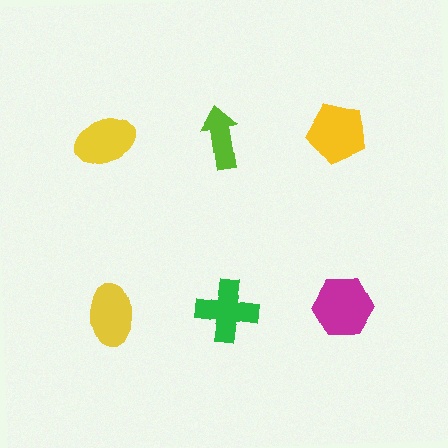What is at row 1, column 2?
A lime arrow.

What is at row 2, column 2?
A green cross.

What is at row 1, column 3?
A yellow pentagon.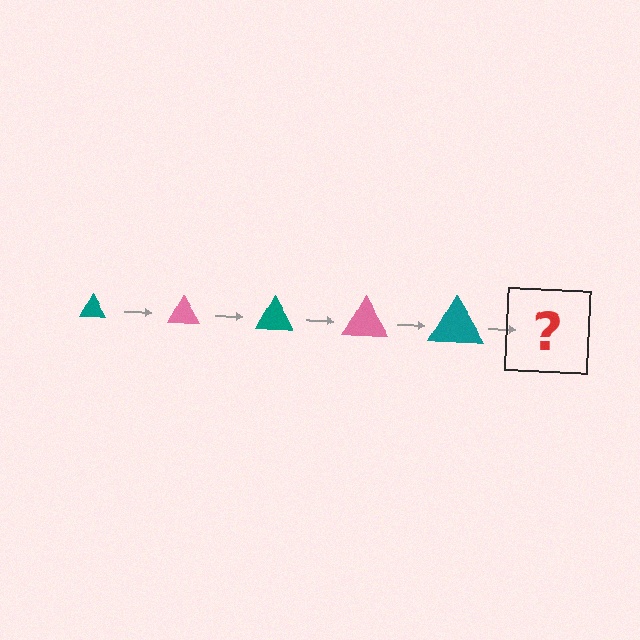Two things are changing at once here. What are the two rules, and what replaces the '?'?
The two rules are that the triangle grows larger each step and the color cycles through teal and pink. The '?' should be a pink triangle, larger than the previous one.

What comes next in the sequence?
The next element should be a pink triangle, larger than the previous one.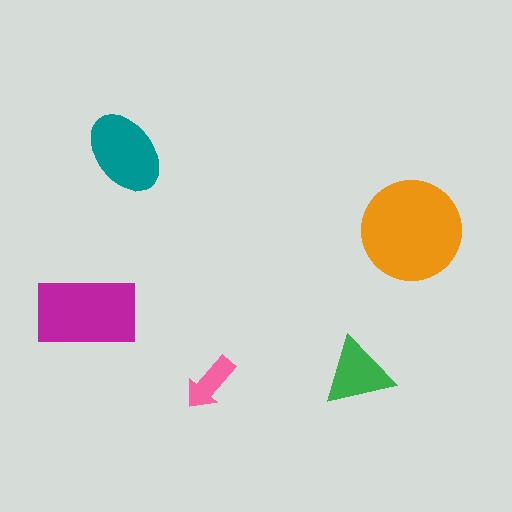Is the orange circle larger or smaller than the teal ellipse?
Larger.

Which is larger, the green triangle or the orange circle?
The orange circle.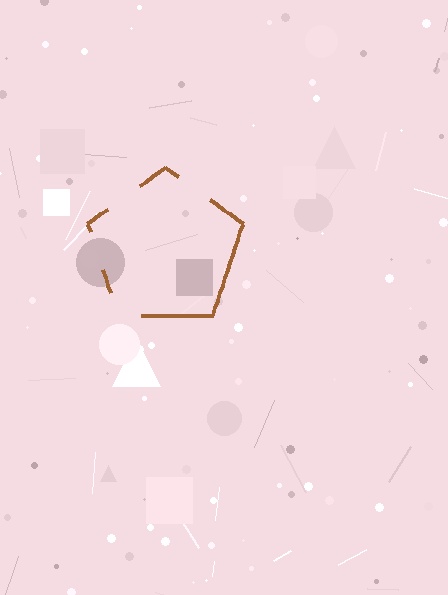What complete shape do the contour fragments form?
The contour fragments form a pentagon.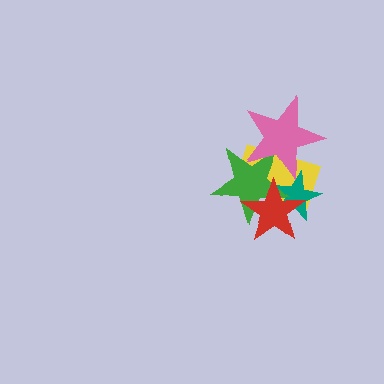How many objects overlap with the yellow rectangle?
4 objects overlap with the yellow rectangle.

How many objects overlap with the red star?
3 objects overlap with the red star.